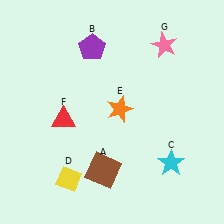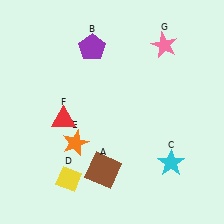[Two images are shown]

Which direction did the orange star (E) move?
The orange star (E) moved left.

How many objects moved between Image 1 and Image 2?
1 object moved between the two images.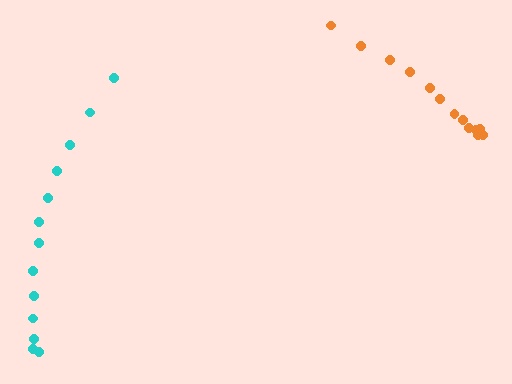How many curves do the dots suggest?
There are 2 distinct paths.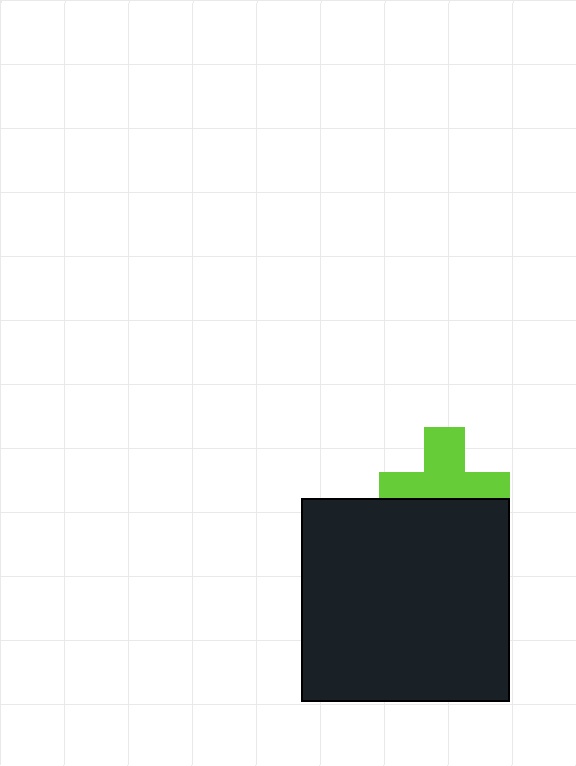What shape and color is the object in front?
The object in front is a black rectangle.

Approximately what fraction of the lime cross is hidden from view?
Roughly 43% of the lime cross is hidden behind the black rectangle.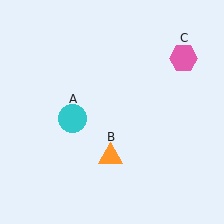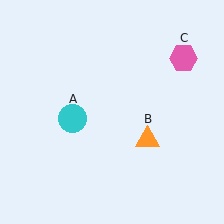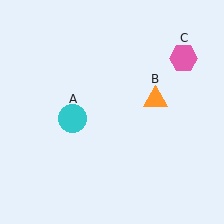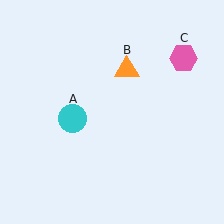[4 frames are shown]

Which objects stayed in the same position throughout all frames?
Cyan circle (object A) and pink hexagon (object C) remained stationary.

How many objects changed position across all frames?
1 object changed position: orange triangle (object B).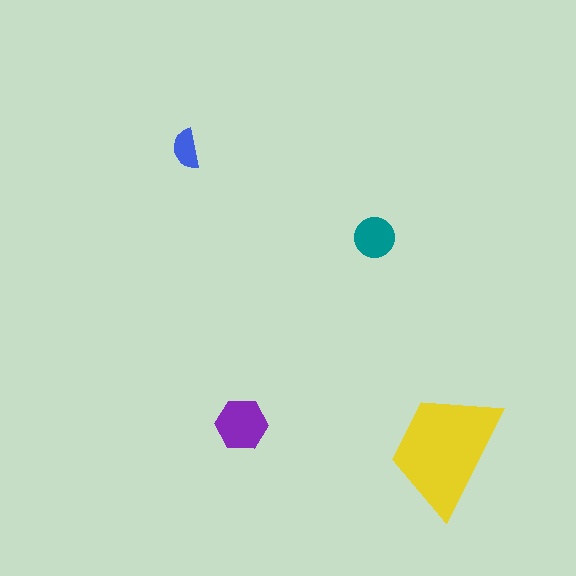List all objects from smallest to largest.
The blue semicircle, the teal circle, the purple hexagon, the yellow trapezoid.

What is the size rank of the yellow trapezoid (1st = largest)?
1st.